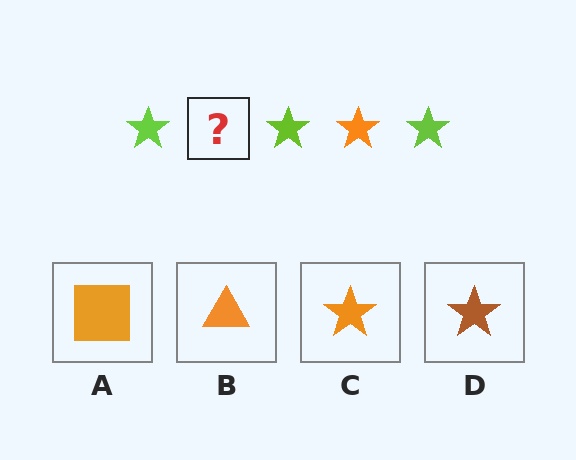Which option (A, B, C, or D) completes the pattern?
C.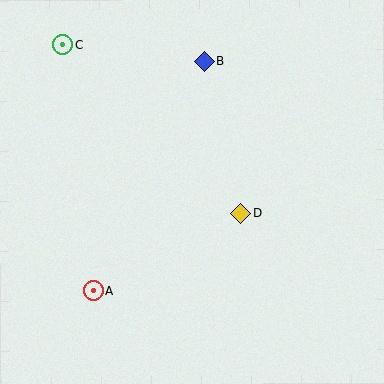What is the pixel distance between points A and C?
The distance between A and C is 248 pixels.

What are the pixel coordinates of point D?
Point D is at (241, 213).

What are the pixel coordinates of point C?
Point C is at (63, 45).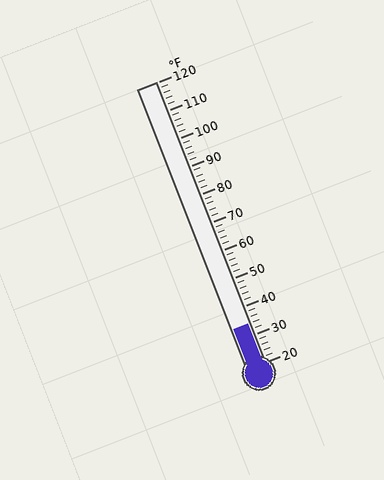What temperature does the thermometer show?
The thermometer shows approximately 34°F.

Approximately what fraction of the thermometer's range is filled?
The thermometer is filled to approximately 15% of its range.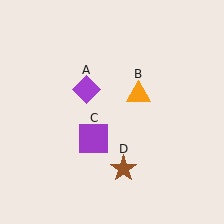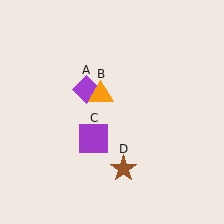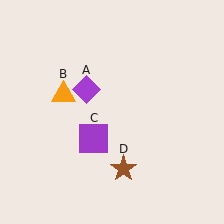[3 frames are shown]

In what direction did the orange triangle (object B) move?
The orange triangle (object B) moved left.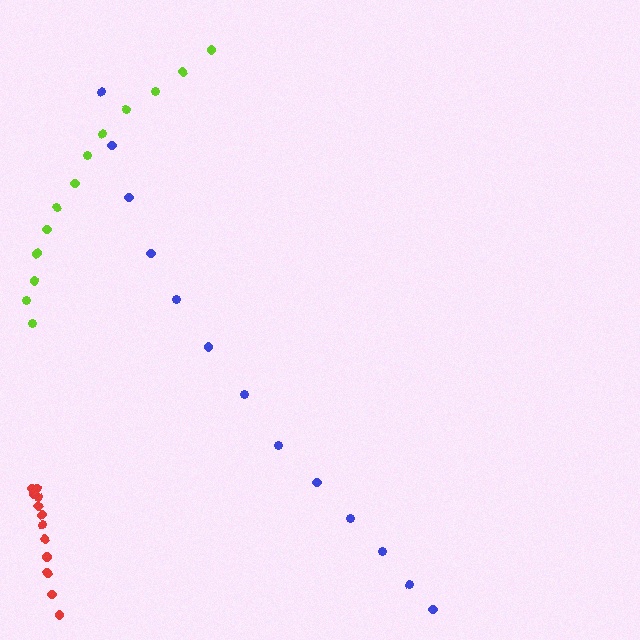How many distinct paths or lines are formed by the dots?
There are 3 distinct paths.